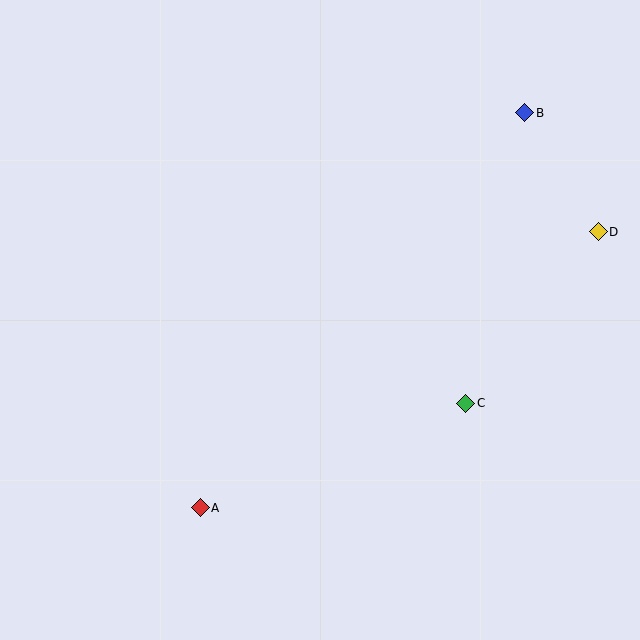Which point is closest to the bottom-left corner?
Point A is closest to the bottom-left corner.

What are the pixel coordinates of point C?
Point C is at (466, 403).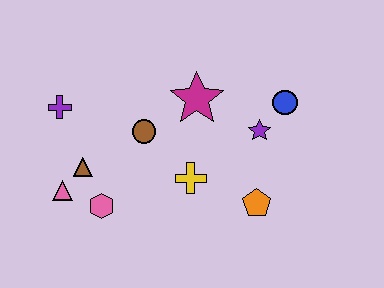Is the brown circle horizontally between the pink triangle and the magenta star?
Yes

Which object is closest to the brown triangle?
The pink triangle is closest to the brown triangle.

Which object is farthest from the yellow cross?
The purple cross is farthest from the yellow cross.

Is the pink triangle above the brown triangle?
No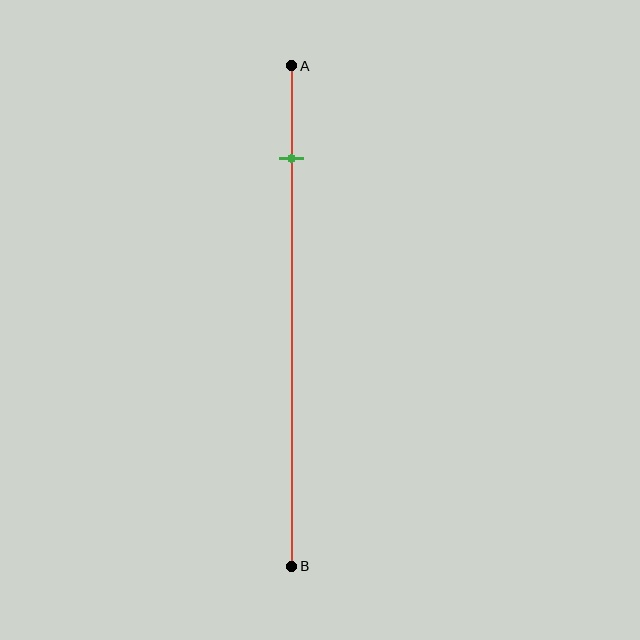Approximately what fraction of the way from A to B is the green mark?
The green mark is approximately 20% of the way from A to B.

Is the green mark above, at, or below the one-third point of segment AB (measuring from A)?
The green mark is above the one-third point of segment AB.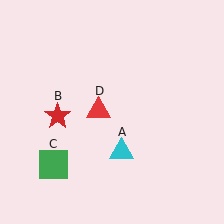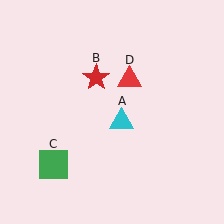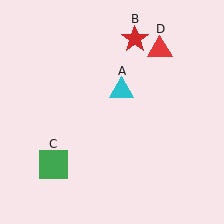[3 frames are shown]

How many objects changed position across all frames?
3 objects changed position: cyan triangle (object A), red star (object B), red triangle (object D).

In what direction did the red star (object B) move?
The red star (object B) moved up and to the right.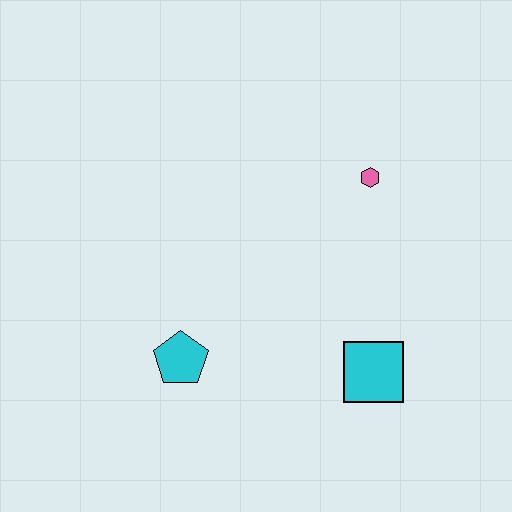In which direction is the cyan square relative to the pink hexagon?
The cyan square is below the pink hexagon.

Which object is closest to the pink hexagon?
The cyan square is closest to the pink hexagon.